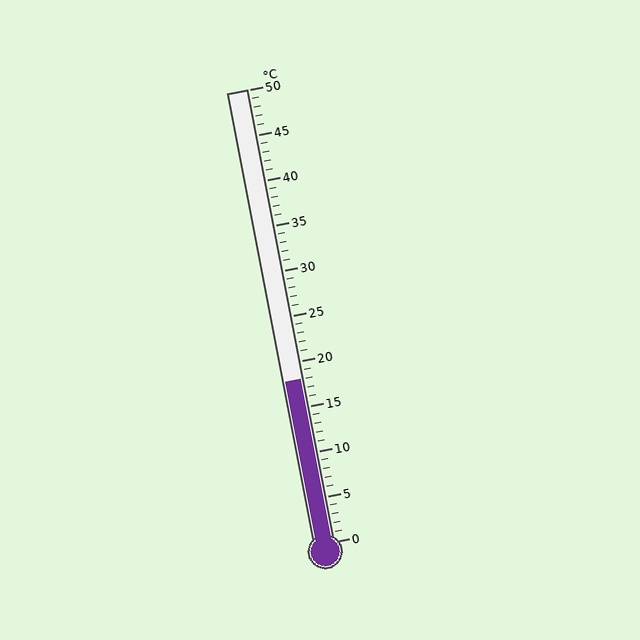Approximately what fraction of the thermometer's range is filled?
The thermometer is filled to approximately 35% of its range.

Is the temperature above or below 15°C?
The temperature is above 15°C.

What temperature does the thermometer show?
The thermometer shows approximately 18°C.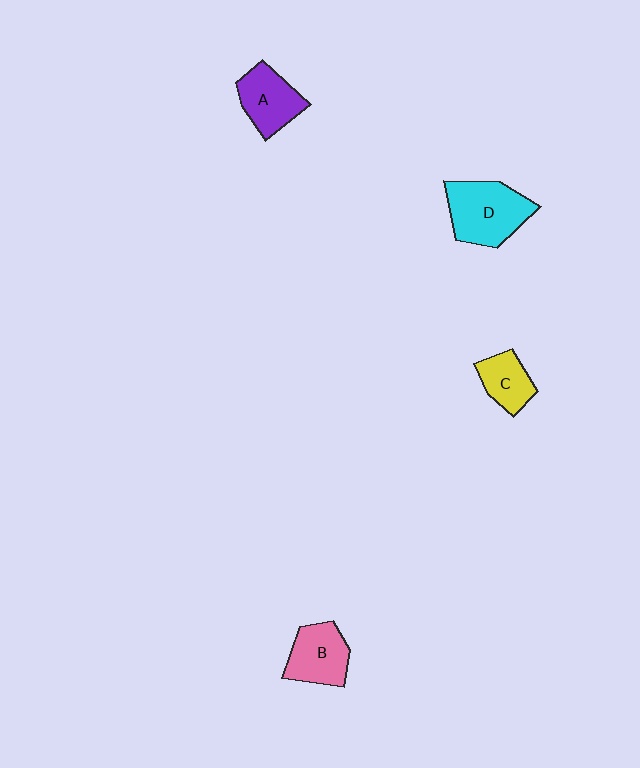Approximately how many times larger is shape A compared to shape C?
Approximately 1.3 times.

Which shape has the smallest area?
Shape C (yellow).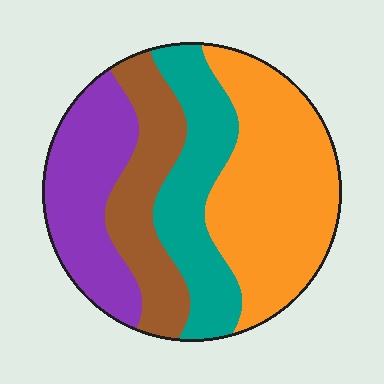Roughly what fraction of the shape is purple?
Purple covers around 25% of the shape.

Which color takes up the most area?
Orange, at roughly 35%.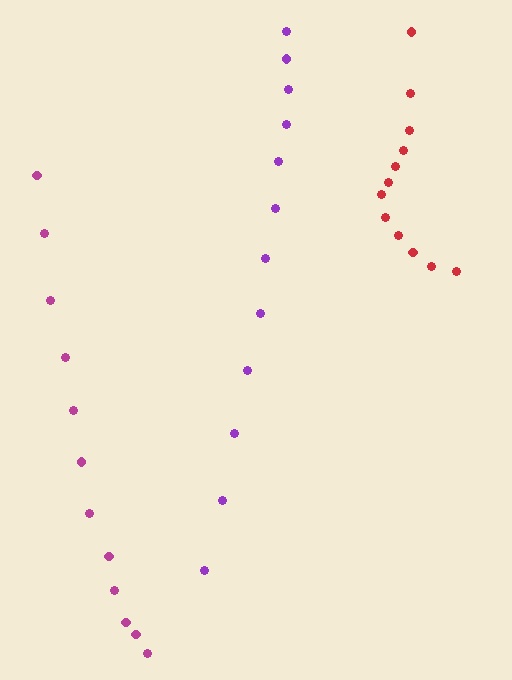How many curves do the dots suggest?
There are 3 distinct paths.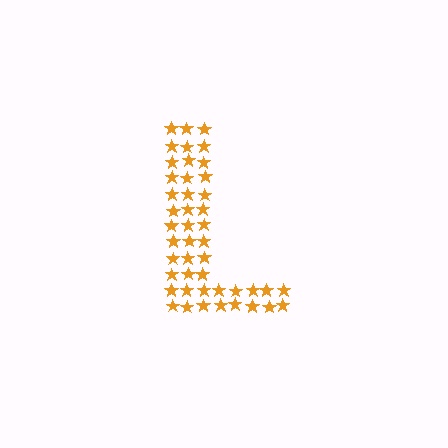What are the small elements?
The small elements are stars.